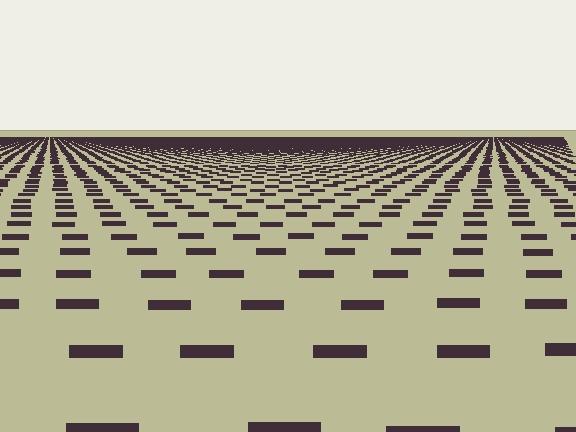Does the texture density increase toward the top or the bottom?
Density increases toward the top.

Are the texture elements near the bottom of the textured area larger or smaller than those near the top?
Larger. Near the bottom, elements are closer to the viewer and appear at a bigger on-screen size.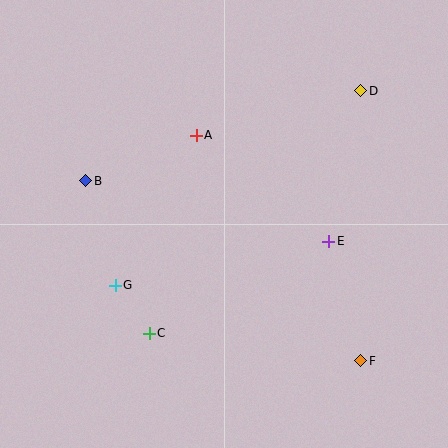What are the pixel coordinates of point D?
Point D is at (361, 91).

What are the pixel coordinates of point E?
Point E is at (329, 241).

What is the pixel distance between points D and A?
The distance between D and A is 171 pixels.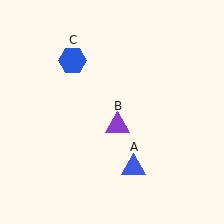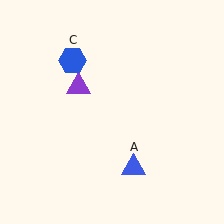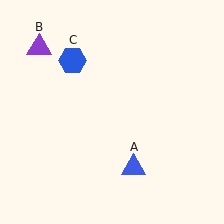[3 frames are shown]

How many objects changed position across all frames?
1 object changed position: purple triangle (object B).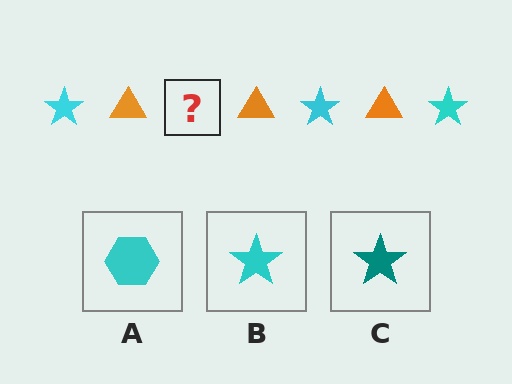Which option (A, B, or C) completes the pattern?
B.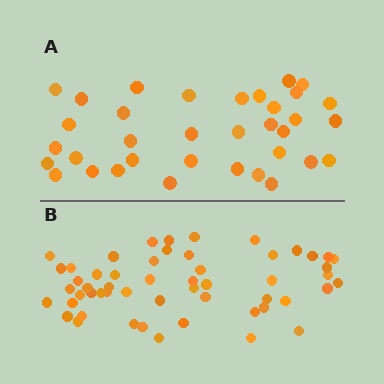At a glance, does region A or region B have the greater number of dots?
Region B (the bottom region) has more dots.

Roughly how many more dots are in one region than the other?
Region B has approximately 20 more dots than region A.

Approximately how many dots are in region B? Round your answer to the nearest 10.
About 50 dots. (The exact count is 54, which rounds to 50.)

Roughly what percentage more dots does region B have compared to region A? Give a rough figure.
About 55% more.